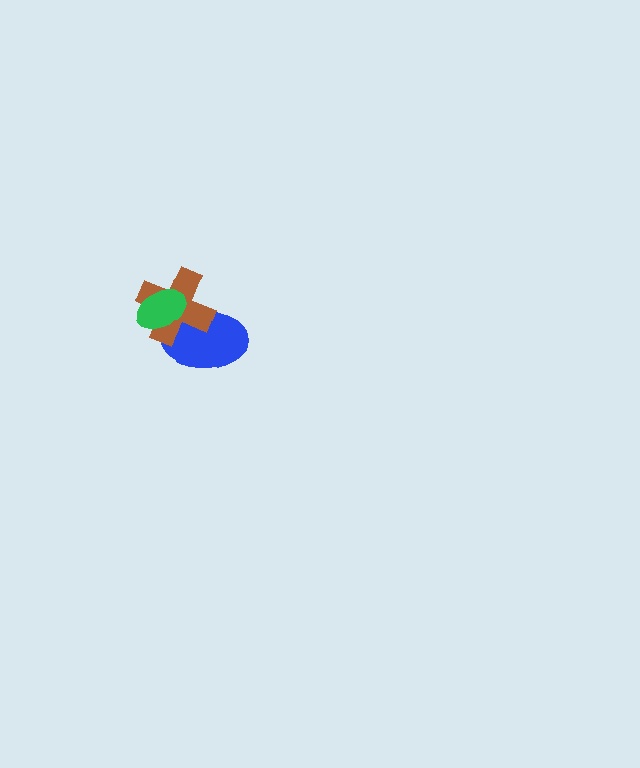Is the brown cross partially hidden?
Yes, it is partially covered by another shape.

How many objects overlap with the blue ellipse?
2 objects overlap with the blue ellipse.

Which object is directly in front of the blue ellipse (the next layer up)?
The brown cross is directly in front of the blue ellipse.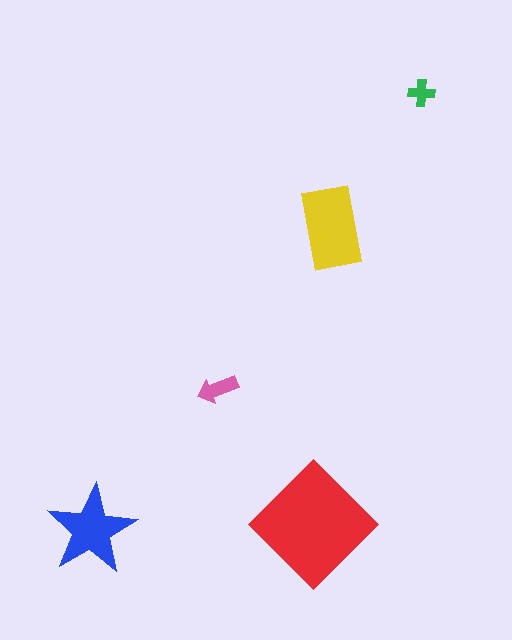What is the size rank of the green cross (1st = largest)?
5th.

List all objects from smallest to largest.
The green cross, the pink arrow, the blue star, the yellow rectangle, the red diamond.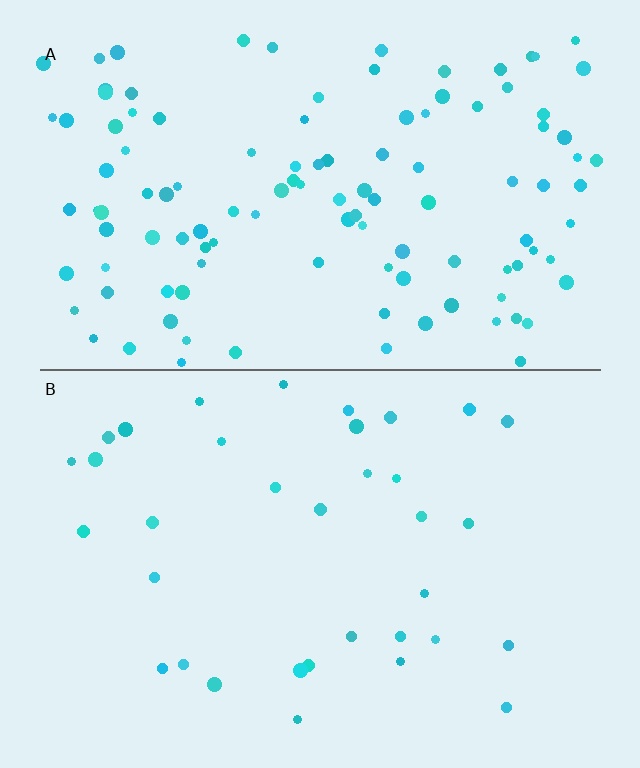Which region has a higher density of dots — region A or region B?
A (the top).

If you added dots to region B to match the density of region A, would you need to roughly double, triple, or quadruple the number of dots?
Approximately triple.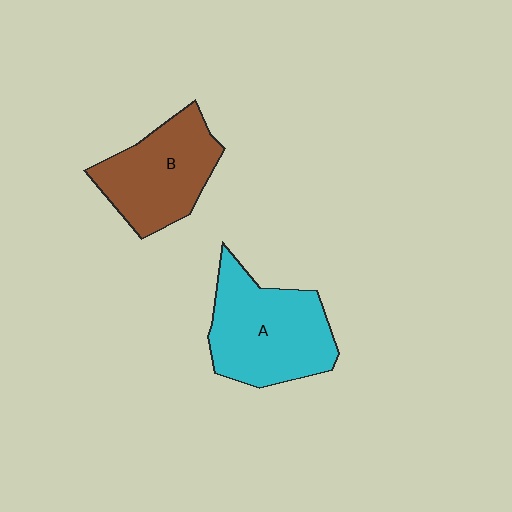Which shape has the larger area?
Shape A (cyan).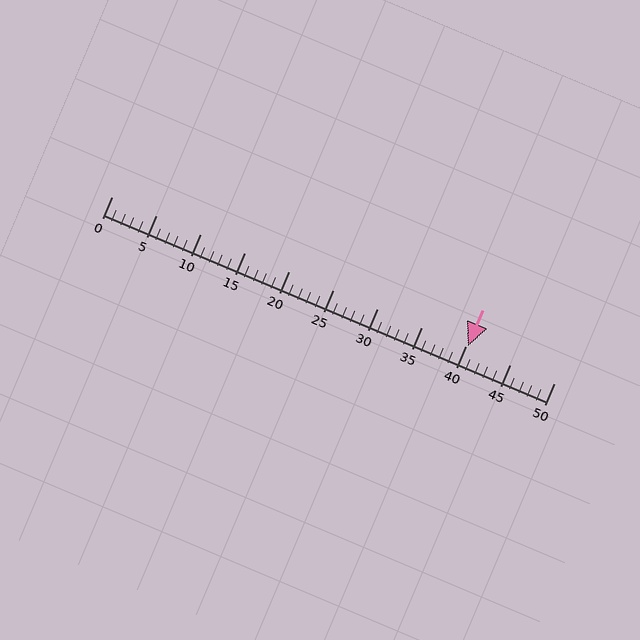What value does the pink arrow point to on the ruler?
The pink arrow points to approximately 40.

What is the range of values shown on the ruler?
The ruler shows values from 0 to 50.